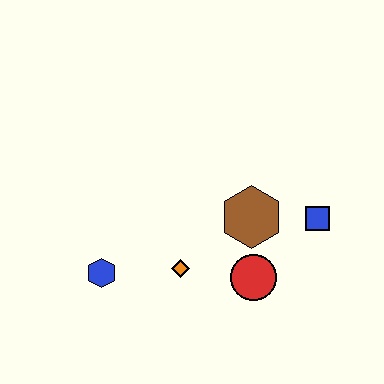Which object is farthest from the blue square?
The blue hexagon is farthest from the blue square.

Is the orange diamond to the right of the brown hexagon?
No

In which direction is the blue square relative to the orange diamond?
The blue square is to the right of the orange diamond.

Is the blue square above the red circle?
Yes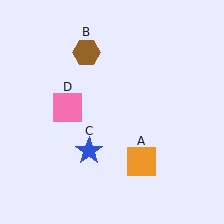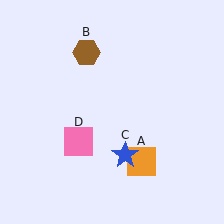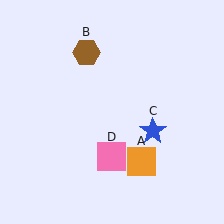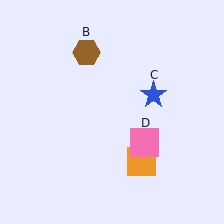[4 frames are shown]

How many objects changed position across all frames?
2 objects changed position: blue star (object C), pink square (object D).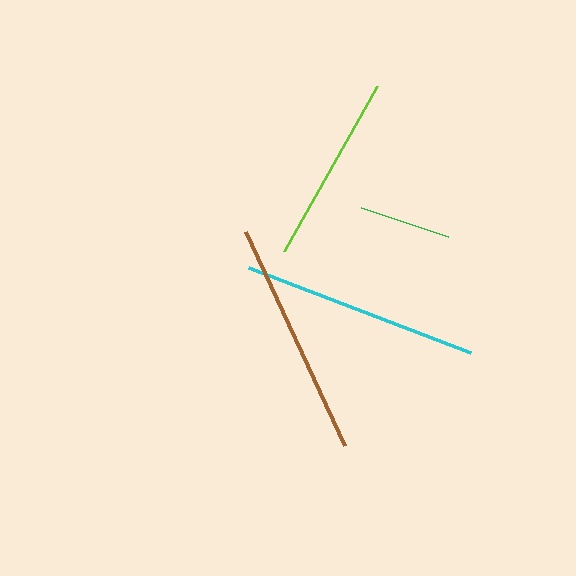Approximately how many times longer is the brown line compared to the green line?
The brown line is approximately 2.6 times the length of the green line.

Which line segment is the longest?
The cyan line is the longest at approximately 238 pixels.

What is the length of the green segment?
The green segment is approximately 91 pixels long.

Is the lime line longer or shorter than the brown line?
The brown line is longer than the lime line.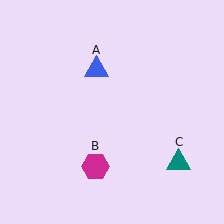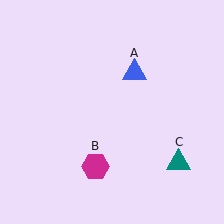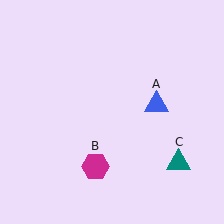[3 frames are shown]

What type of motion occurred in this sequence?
The blue triangle (object A) rotated clockwise around the center of the scene.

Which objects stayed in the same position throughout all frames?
Magenta hexagon (object B) and teal triangle (object C) remained stationary.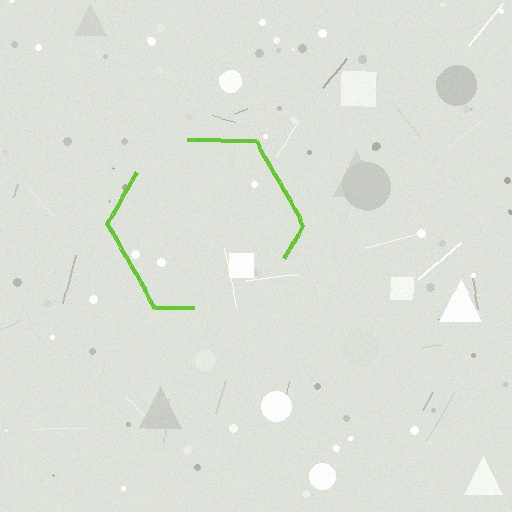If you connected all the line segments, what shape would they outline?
They would outline a hexagon.